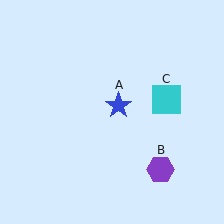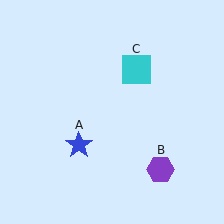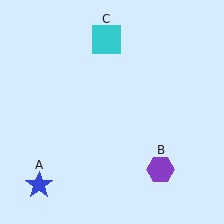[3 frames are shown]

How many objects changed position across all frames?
2 objects changed position: blue star (object A), cyan square (object C).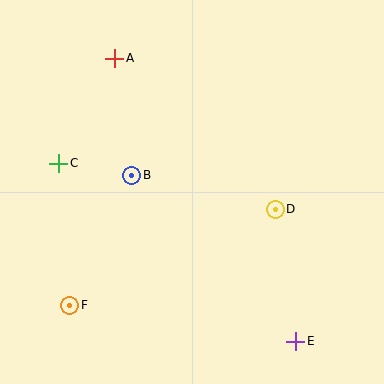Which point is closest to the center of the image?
Point B at (132, 175) is closest to the center.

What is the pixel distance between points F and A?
The distance between F and A is 251 pixels.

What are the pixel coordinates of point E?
Point E is at (296, 341).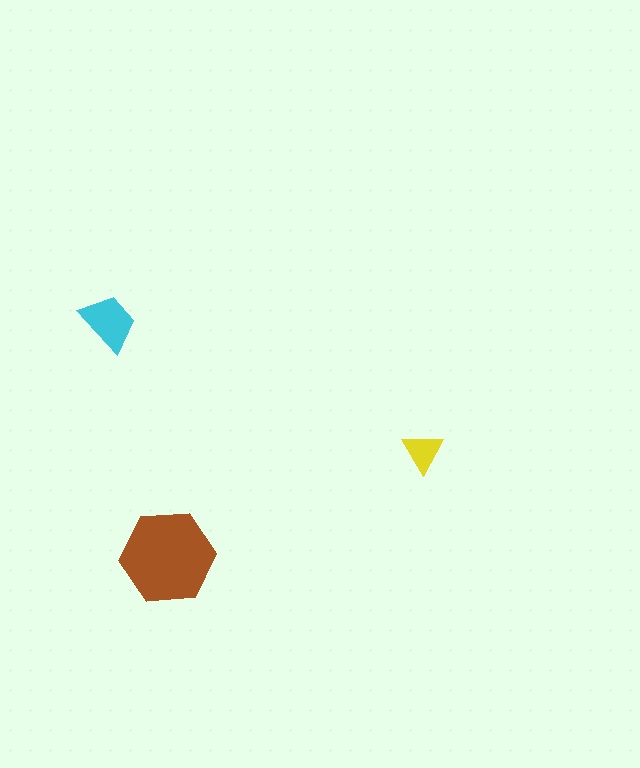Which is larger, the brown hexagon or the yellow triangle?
The brown hexagon.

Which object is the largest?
The brown hexagon.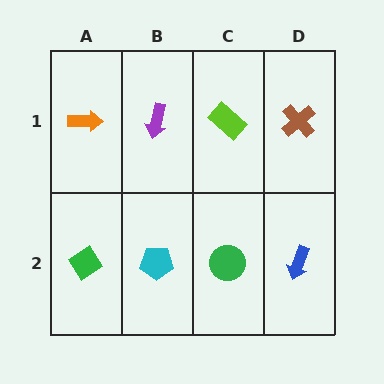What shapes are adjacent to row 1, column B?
A cyan pentagon (row 2, column B), an orange arrow (row 1, column A), a lime rectangle (row 1, column C).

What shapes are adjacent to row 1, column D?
A blue arrow (row 2, column D), a lime rectangle (row 1, column C).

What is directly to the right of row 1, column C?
A brown cross.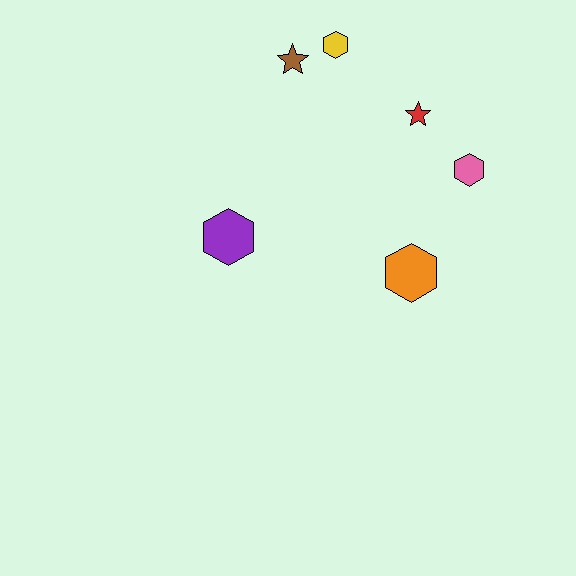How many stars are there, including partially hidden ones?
There are 2 stars.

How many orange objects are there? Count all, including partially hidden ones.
There is 1 orange object.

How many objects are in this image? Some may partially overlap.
There are 6 objects.